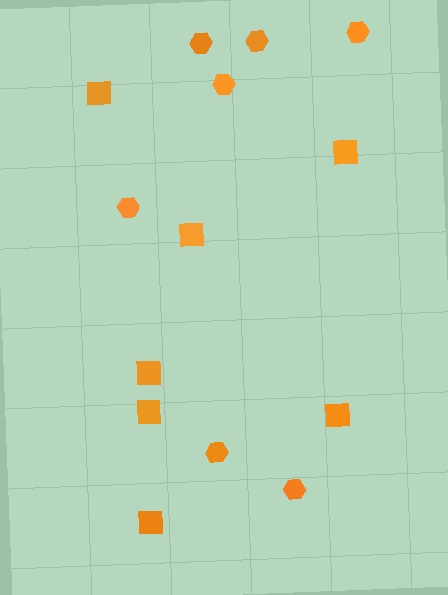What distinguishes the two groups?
There are 2 groups: one group of squares (7) and one group of hexagons (7).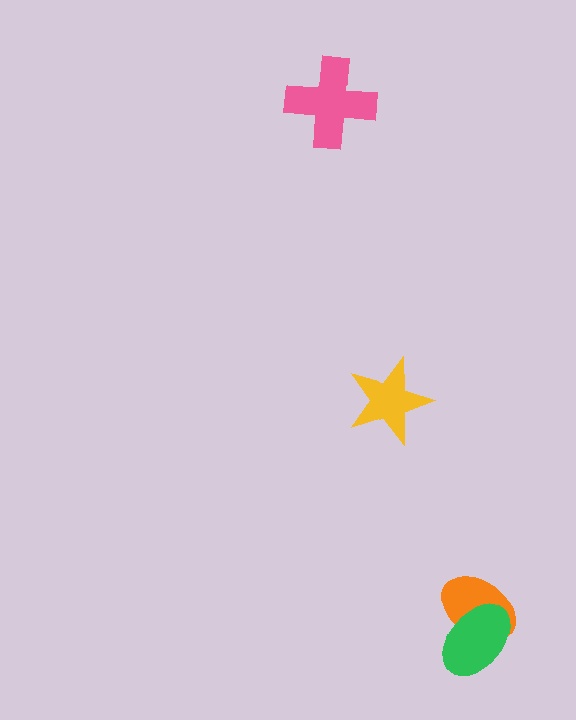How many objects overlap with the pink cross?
0 objects overlap with the pink cross.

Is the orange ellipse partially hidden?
Yes, it is partially covered by another shape.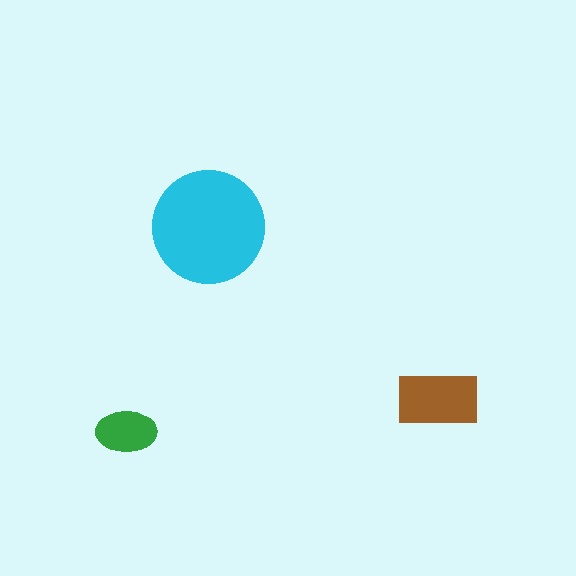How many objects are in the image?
There are 3 objects in the image.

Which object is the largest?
The cyan circle.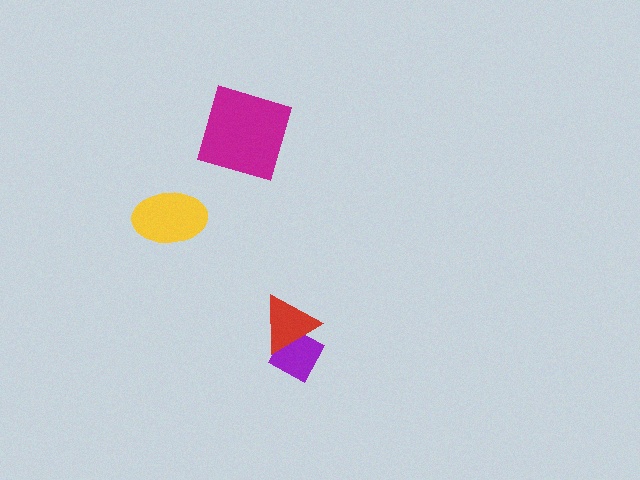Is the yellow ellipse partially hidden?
No, no other shape covers it.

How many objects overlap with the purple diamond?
1 object overlaps with the purple diamond.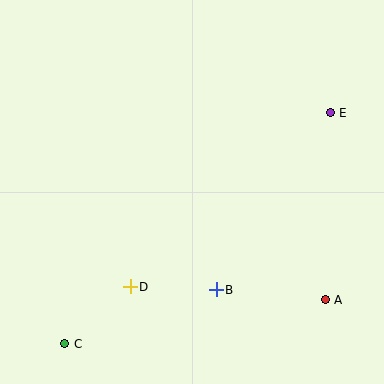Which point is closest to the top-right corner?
Point E is closest to the top-right corner.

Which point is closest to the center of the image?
Point B at (216, 290) is closest to the center.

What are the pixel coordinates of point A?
Point A is at (325, 300).